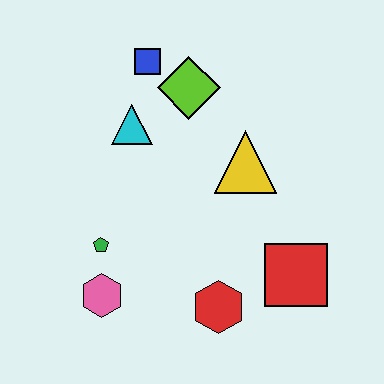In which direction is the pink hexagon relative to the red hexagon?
The pink hexagon is to the left of the red hexagon.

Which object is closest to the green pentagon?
The pink hexagon is closest to the green pentagon.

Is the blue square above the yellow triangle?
Yes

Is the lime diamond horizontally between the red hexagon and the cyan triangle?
Yes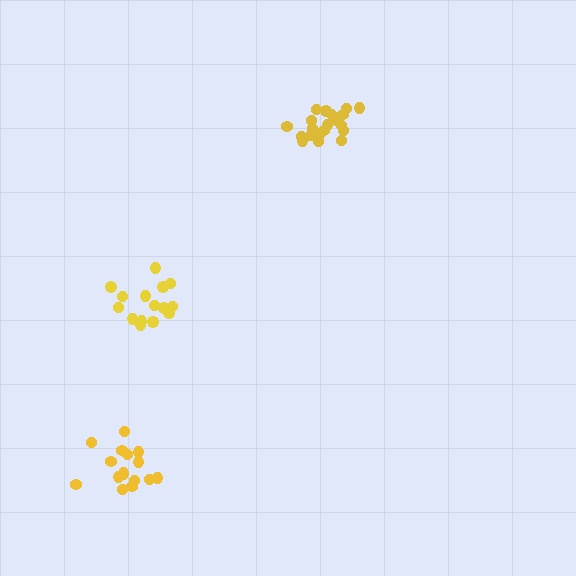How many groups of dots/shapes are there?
There are 3 groups.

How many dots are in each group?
Group 1: 21 dots, Group 2: 16 dots, Group 3: 15 dots (52 total).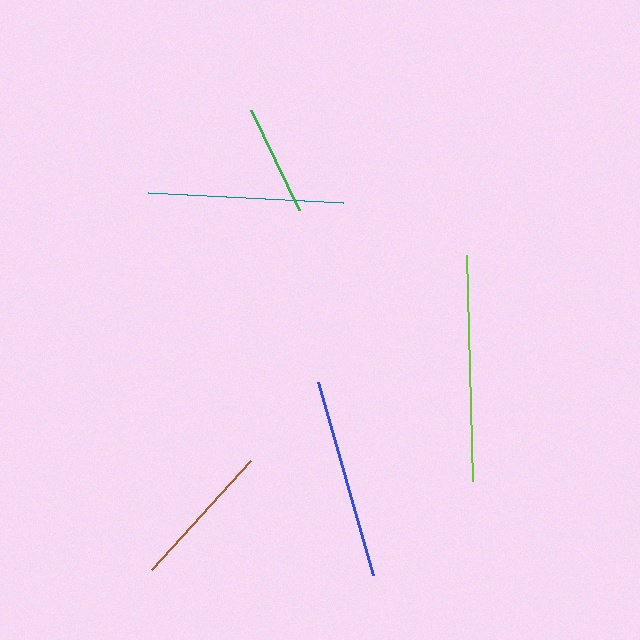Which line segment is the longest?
The lime line is the longest at approximately 226 pixels.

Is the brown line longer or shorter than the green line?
The brown line is longer than the green line.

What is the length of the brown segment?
The brown segment is approximately 148 pixels long.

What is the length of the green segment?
The green segment is approximately 111 pixels long.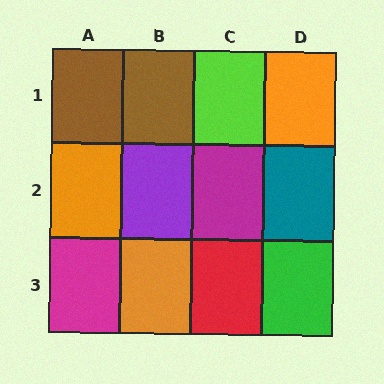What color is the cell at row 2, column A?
Orange.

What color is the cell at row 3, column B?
Orange.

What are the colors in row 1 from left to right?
Brown, brown, lime, orange.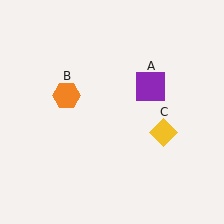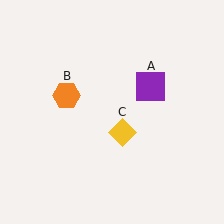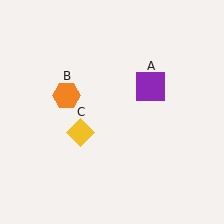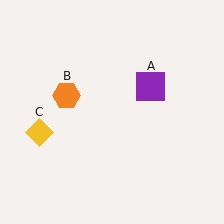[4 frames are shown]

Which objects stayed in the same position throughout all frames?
Purple square (object A) and orange hexagon (object B) remained stationary.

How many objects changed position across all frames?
1 object changed position: yellow diamond (object C).